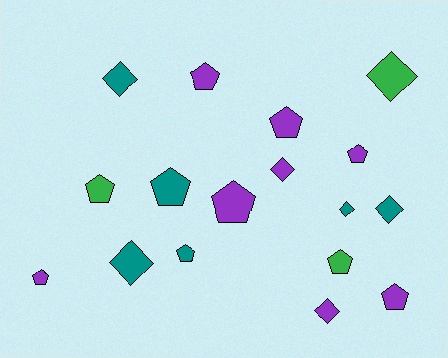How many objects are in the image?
There are 17 objects.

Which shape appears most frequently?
Pentagon, with 10 objects.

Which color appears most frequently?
Purple, with 8 objects.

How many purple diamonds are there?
There are 2 purple diamonds.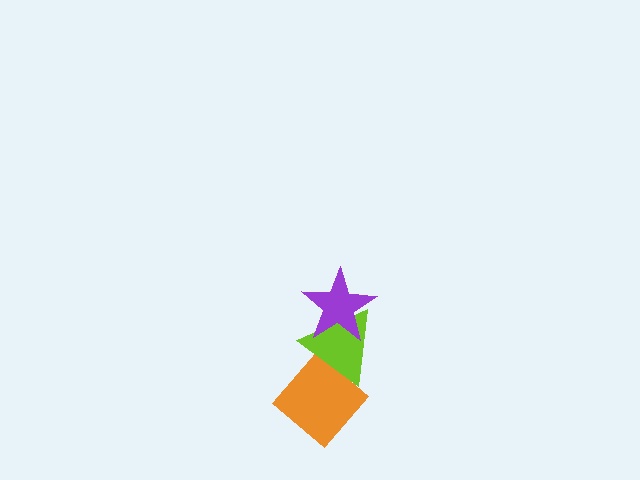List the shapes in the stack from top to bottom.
From top to bottom: the purple star, the lime triangle, the orange diamond.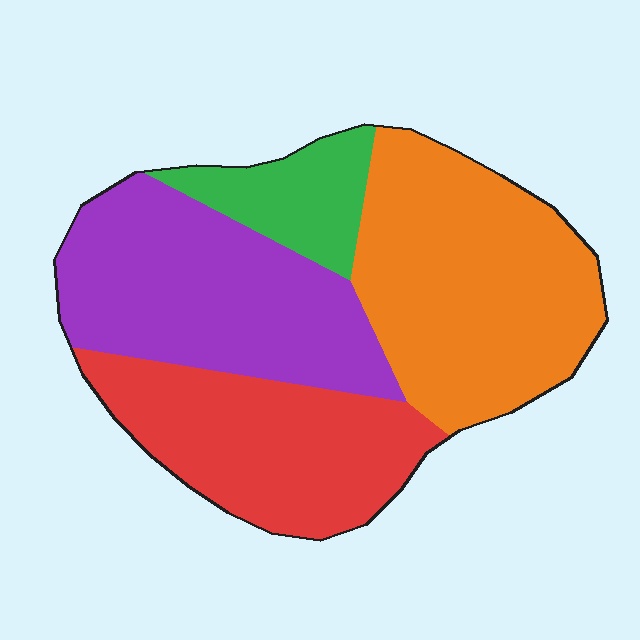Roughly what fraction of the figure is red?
Red covers 26% of the figure.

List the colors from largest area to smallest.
From largest to smallest: orange, purple, red, green.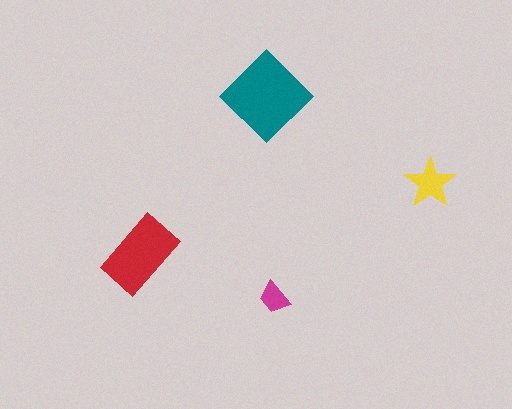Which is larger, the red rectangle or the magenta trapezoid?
The red rectangle.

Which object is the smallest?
The magenta trapezoid.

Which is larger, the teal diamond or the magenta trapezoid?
The teal diamond.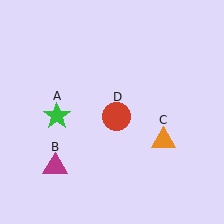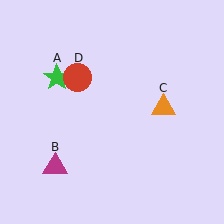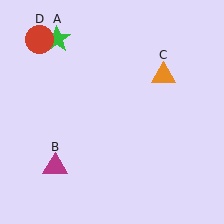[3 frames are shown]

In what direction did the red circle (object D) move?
The red circle (object D) moved up and to the left.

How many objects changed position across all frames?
3 objects changed position: green star (object A), orange triangle (object C), red circle (object D).